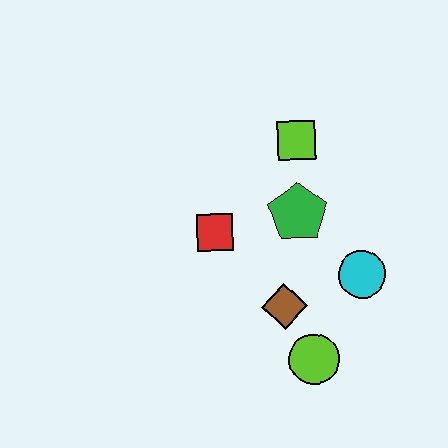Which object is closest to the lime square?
The green pentagon is closest to the lime square.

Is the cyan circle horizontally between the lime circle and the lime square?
No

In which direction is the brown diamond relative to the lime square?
The brown diamond is below the lime square.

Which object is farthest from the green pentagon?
The lime circle is farthest from the green pentagon.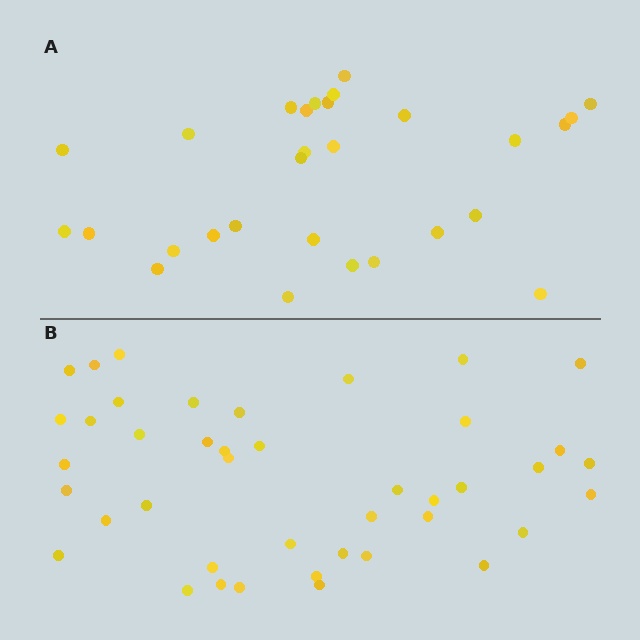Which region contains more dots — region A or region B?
Region B (the bottom region) has more dots.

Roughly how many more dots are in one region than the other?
Region B has approximately 15 more dots than region A.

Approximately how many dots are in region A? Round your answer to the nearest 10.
About 30 dots. (The exact count is 29, which rounds to 30.)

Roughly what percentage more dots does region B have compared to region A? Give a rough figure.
About 45% more.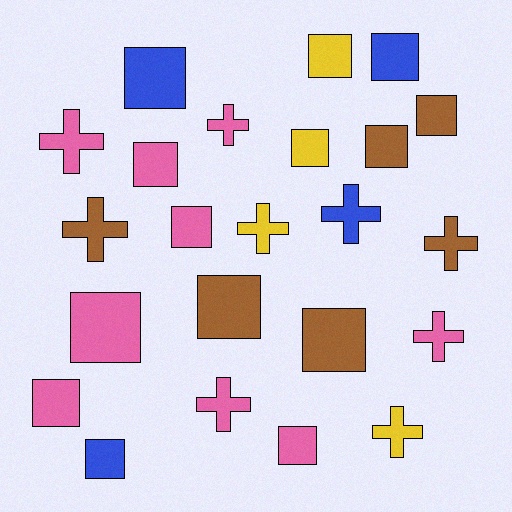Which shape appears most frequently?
Square, with 14 objects.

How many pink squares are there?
There are 5 pink squares.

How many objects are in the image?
There are 23 objects.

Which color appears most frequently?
Pink, with 9 objects.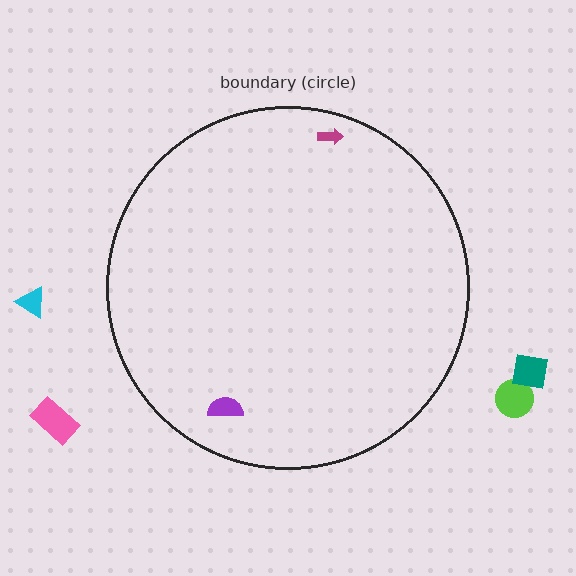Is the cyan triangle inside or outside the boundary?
Outside.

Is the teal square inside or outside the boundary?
Outside.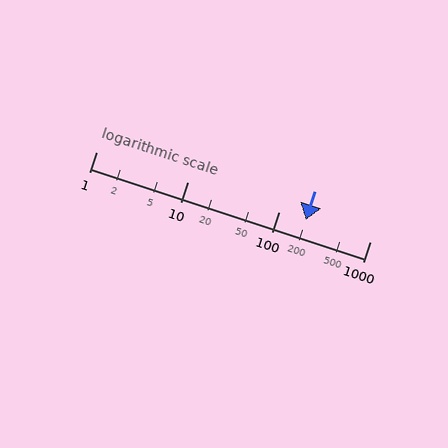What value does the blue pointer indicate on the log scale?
The pointer indicates approximately 200.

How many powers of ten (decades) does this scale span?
The scale spans 3 decades, from 1 to 1000.